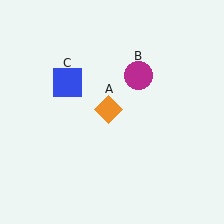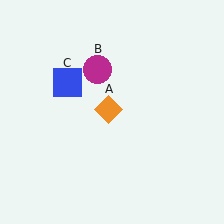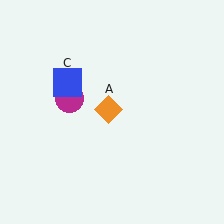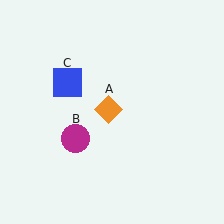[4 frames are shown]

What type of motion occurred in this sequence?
The magenta circle (object B) rotated counterclockwise around the center of the scene.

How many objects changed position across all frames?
1 object changed position: magenta circle (object B).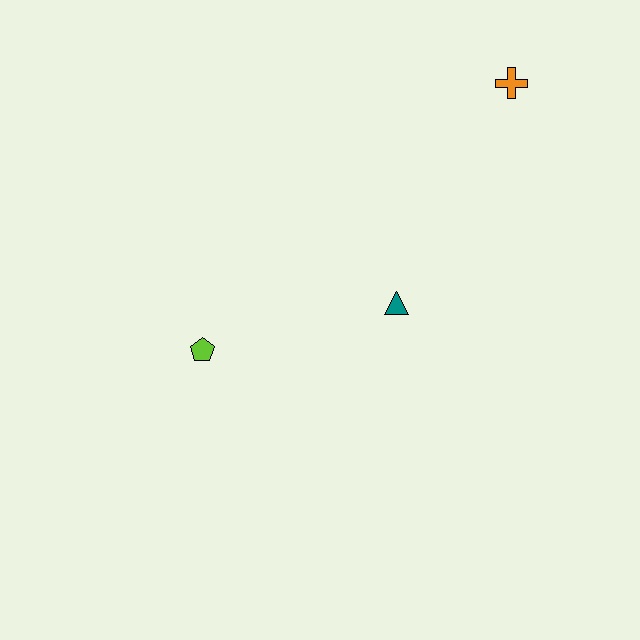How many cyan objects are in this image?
There are no cyan objects.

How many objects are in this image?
There are 3 objects.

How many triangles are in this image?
There is 1 triangle.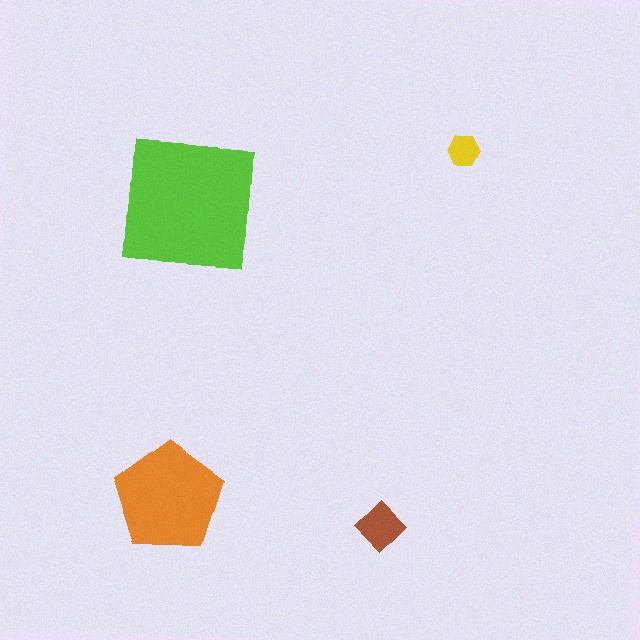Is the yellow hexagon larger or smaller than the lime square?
Smaller.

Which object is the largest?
The lime square.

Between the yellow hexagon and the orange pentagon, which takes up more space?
The orange pentagon.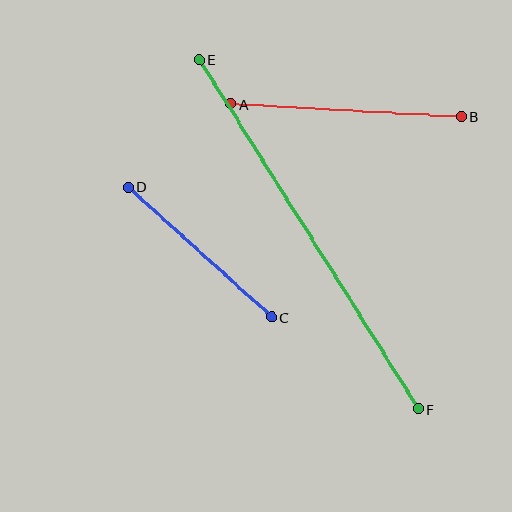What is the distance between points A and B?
The distance is approximately 231 pixels.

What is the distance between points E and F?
The distance is approximately 412 pixels.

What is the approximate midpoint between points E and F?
The midpoint is at approximately (309, 234) pixels.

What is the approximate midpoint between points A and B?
The midpoint is at approximately (346, 110) pixels.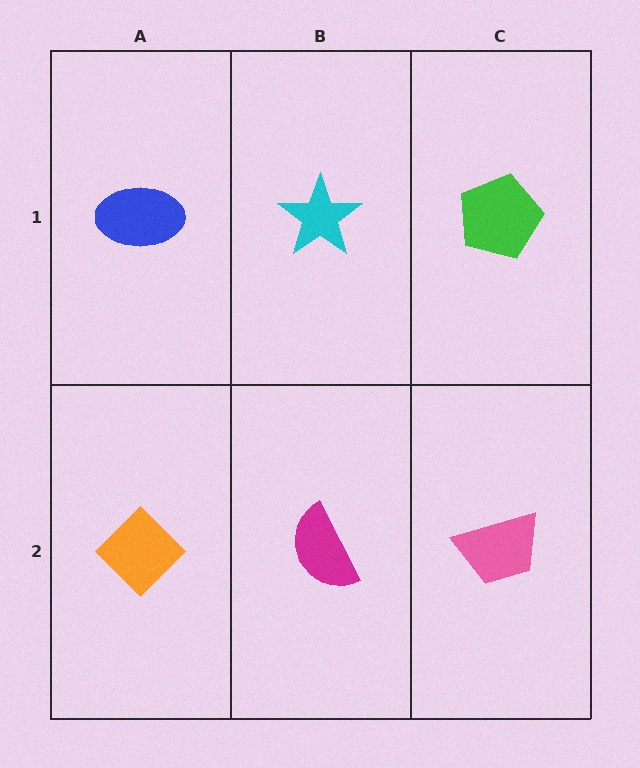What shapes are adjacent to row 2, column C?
A green pentagon (row 1, column C), a magenta semicircle (row 2, column B).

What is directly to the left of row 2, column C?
A magenta semicircle.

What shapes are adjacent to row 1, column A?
An orange diamond (row 2, column A), a cyan star (row 1, column B).